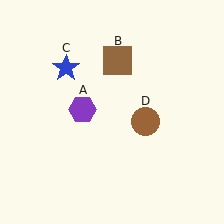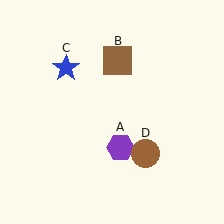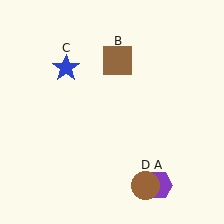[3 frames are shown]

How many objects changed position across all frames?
2 objects changed position: purple hexagon (object A), brown circle (object D).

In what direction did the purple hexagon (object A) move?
The purple hexagon (object A) moved down and to the right.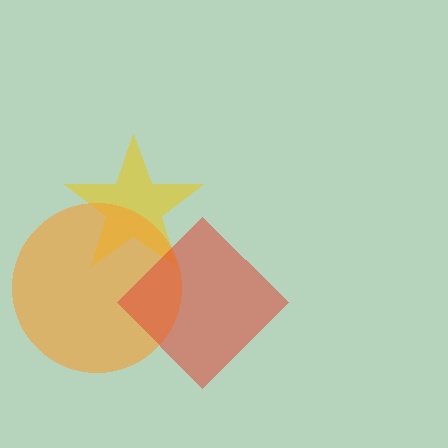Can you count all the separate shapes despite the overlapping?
Yes, there are 3 separate shapes.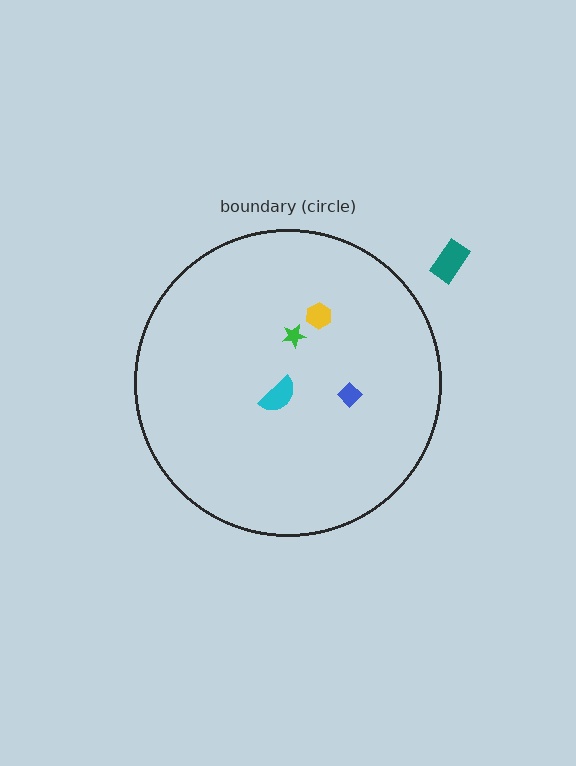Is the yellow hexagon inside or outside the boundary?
Inside.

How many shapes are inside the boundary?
4 inside, 1 outside.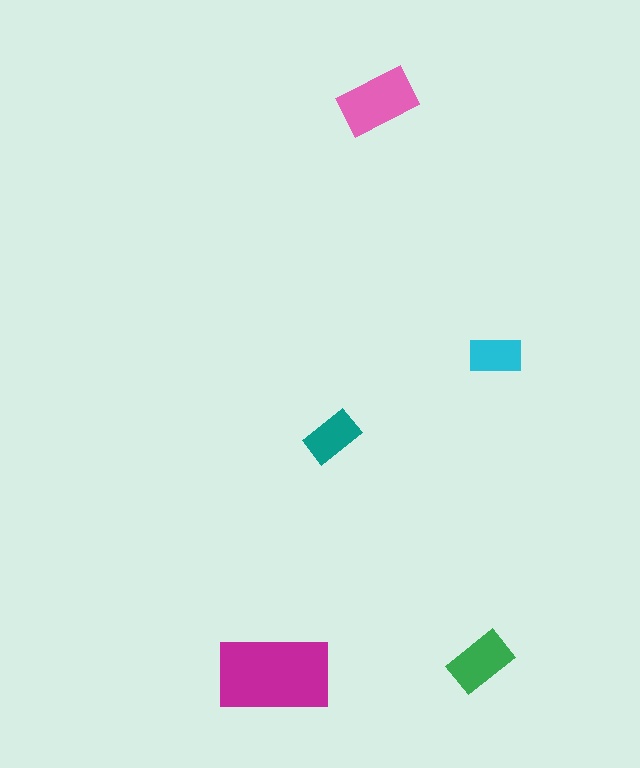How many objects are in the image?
There are 5 objects in the image.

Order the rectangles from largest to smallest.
the magenta one, the pink one, the green one, the teal one, the cyan one.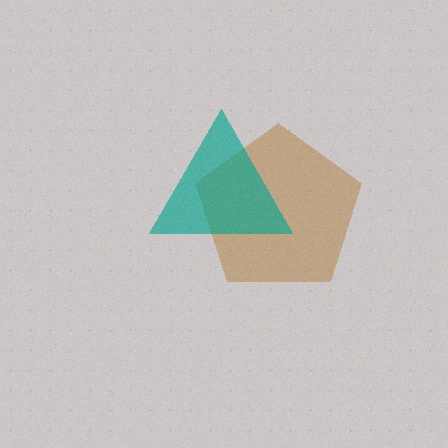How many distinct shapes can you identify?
There are 2 distinct shapes: a brown pentagon, a teal triangle.